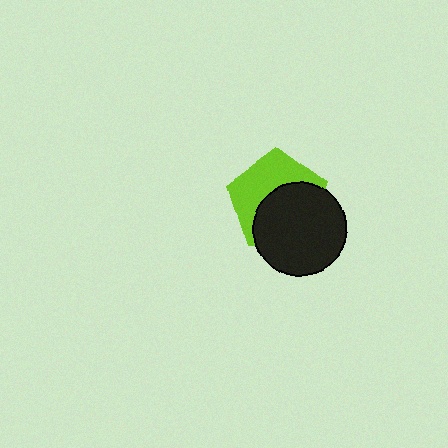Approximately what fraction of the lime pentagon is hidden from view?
Roughly 53% of the lime pentagon is hidden behind the black circle.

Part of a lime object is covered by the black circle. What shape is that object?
It is a pentagon.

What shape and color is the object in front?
The object in front is a black circle.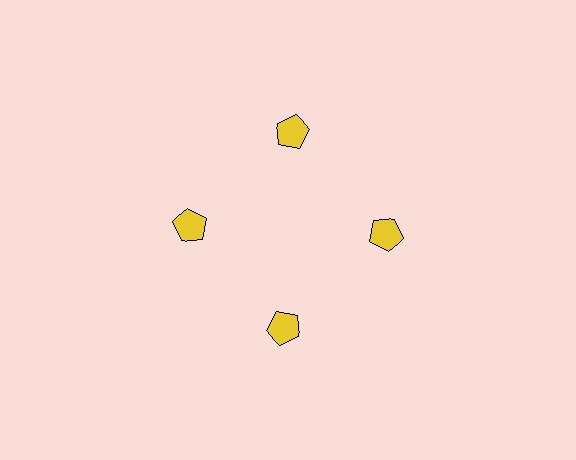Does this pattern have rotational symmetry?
Yes, this pattern has 4-fold rotational symmetry. It looks the same after rotating 90 degrees around the center.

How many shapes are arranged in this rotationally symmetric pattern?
There are 4 shapes, arranged in 4 groups of 1.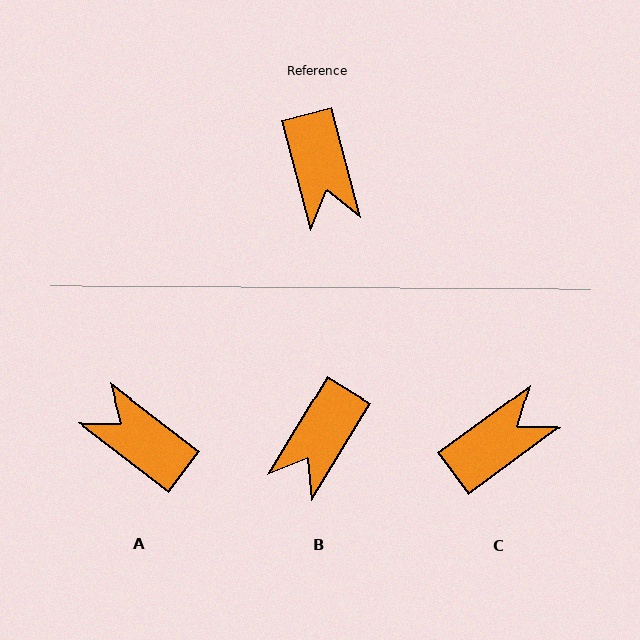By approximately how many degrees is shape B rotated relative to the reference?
Approximately 45 degrees clockwise.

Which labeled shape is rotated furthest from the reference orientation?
A, about 142 degrees away.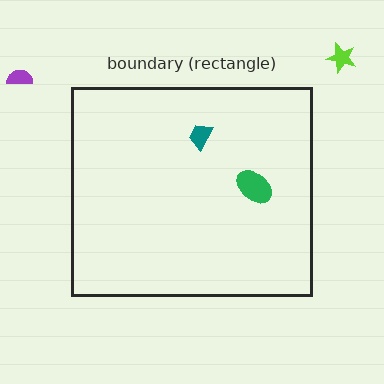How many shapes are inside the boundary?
2 inside, 2 outside.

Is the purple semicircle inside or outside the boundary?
Outside.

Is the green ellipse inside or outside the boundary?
Inside.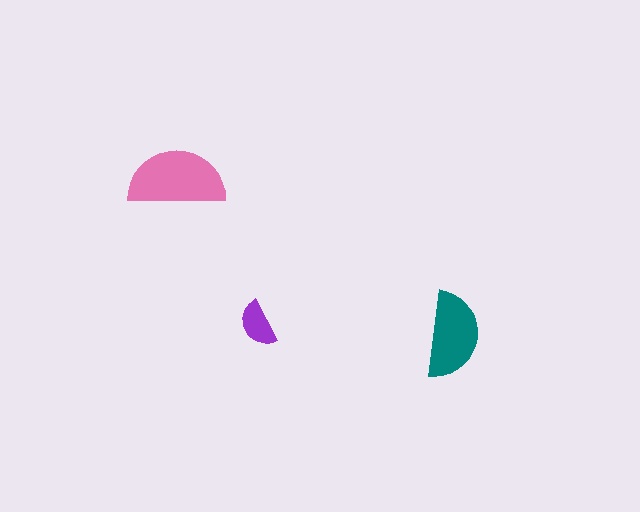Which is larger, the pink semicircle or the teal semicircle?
The pink one.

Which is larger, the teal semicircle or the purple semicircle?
The teal one.